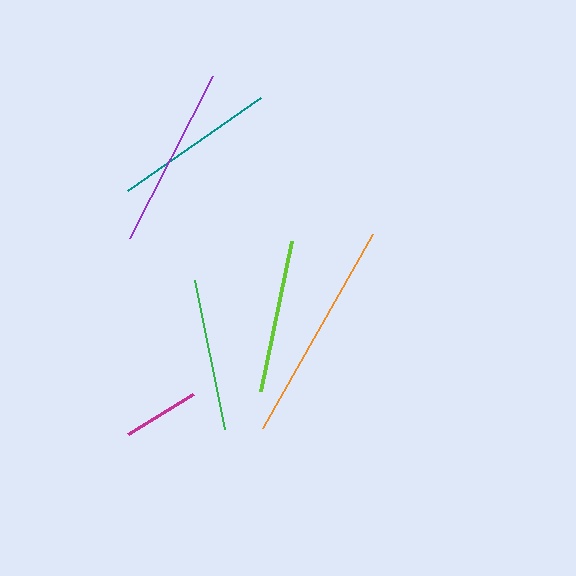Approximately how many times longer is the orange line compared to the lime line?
The orange line is approximately 1.5 times the length of the lime line.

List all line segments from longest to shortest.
From longest to shortest: orange, purple, teal, lime, green, magenta.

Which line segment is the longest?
The orange line is the longest at approximately 224 pixels.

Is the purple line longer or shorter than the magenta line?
The purple line is longer than the magenta line.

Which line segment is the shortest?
The magenta line is the shortest at approximately 76 pixels.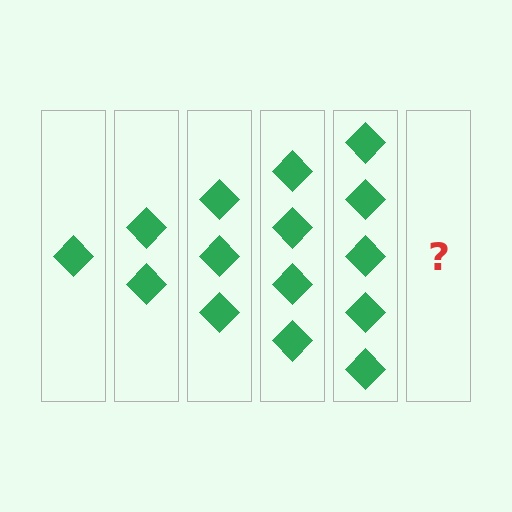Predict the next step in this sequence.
The next step is 6 diamonds.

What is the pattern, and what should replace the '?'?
The pattern is that each step adds one more diamond. The '?' should be 6 diamonds.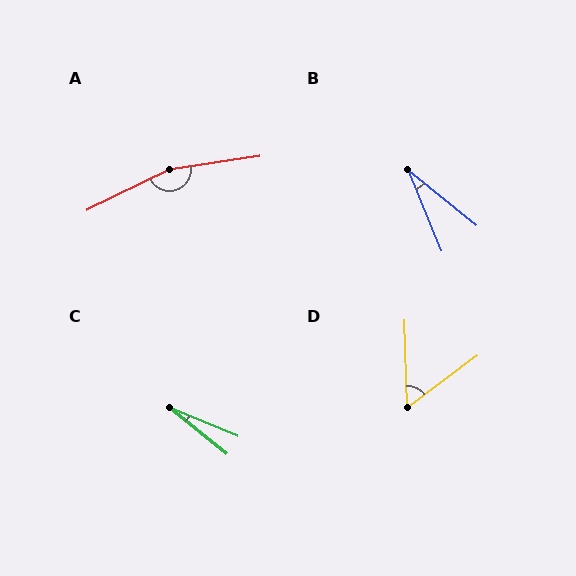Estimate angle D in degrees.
Approximately 55 degrees.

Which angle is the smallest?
C, at approximately 16 degrees.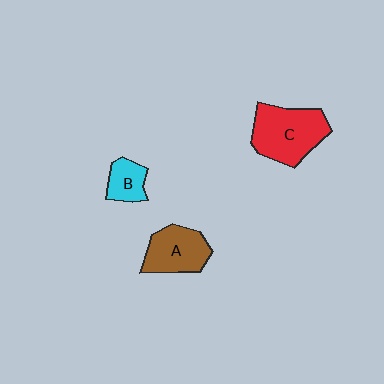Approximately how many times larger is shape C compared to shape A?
Approximately 1.4 times.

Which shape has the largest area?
Shape C (red).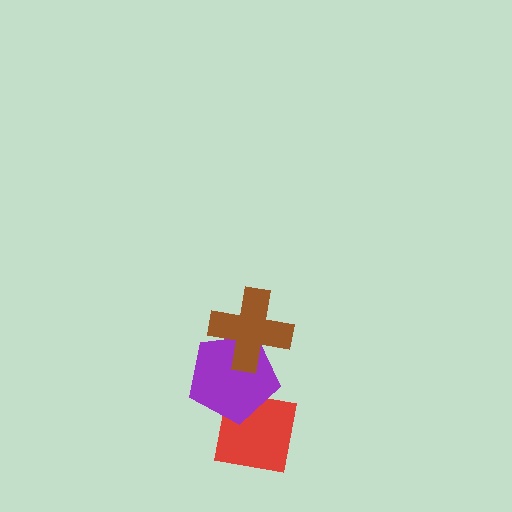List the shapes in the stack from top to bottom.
From top to bottom: the brown cross, the purple pentagon, the red square.